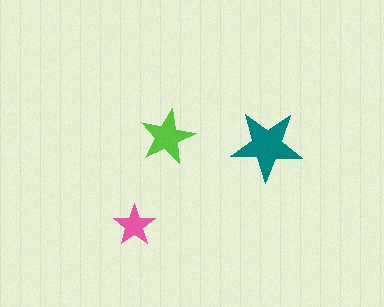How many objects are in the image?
There are 3 objects in the image.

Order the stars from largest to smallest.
the teal one, the lime one, the pink one.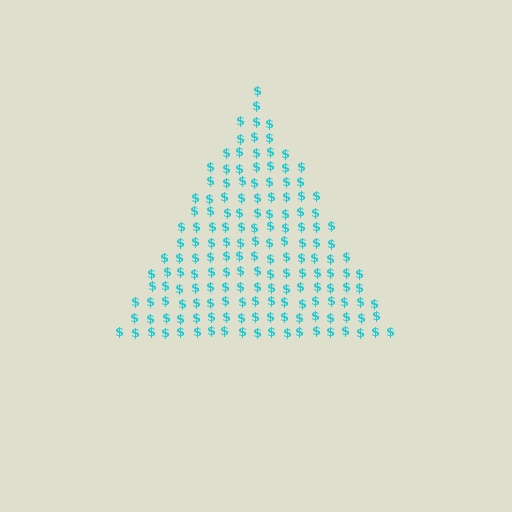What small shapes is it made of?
It is made of small dollar signs.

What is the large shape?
The large shape is a triangle.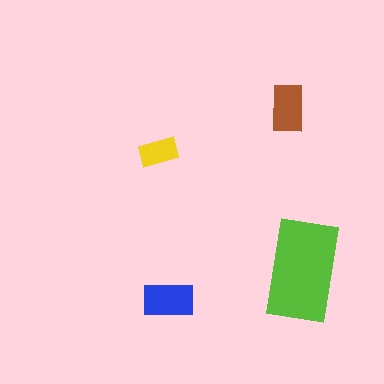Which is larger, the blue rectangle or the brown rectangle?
The blue one.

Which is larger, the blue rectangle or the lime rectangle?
The lime one.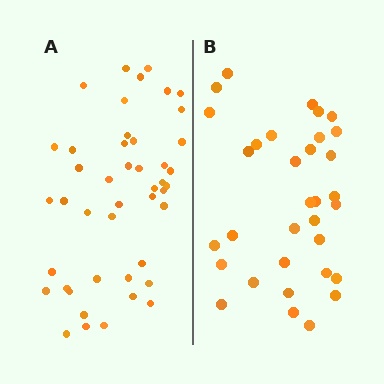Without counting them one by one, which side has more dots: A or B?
Region A (the left region) has more dots.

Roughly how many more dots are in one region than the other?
Region A has roughly 12 or so more dots than region B.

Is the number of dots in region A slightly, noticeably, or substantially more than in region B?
Region A has noticeably more, but not dramatically so. The ratio is roughly 1.4 to 1.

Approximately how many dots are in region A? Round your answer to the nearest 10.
About 40 dots. (The exact count is 45, which rounds to 40.)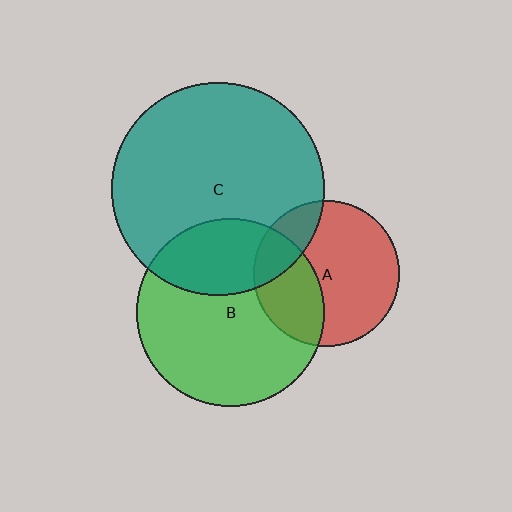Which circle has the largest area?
Circle C (teal).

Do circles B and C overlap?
Yes.